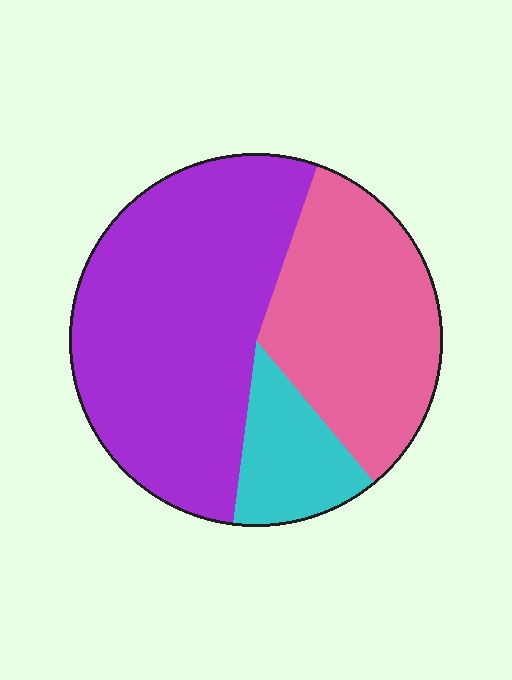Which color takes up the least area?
Cyan, at roughly 15%.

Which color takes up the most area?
Purple, at roughly 55%.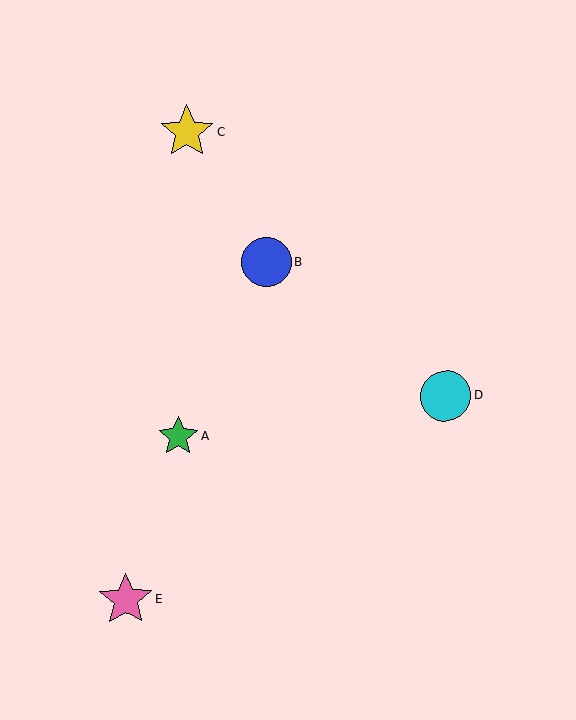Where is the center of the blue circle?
The center of the blue circle is at (266, 262).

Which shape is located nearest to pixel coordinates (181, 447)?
The green star (labeled A) at (178, 437) is nearest to that location.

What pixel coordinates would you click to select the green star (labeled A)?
Click at (178, 437) to select the green star A.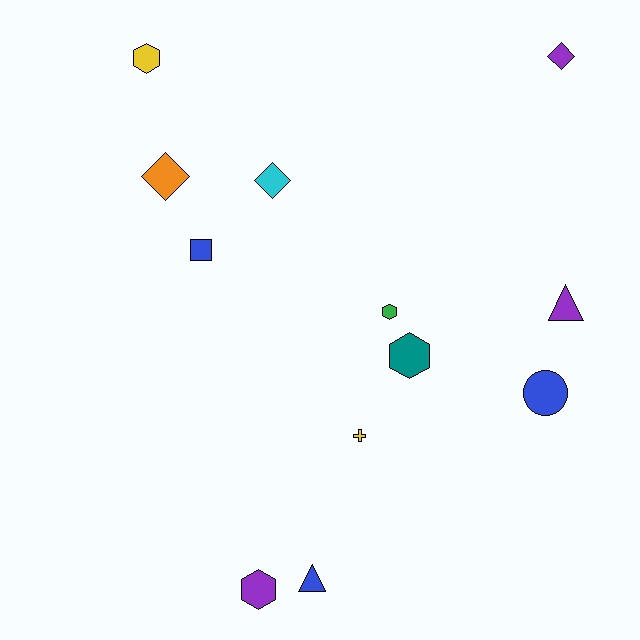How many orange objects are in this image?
There is 1 orange object.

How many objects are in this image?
There are 12 objects.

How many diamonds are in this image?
There are 3 diamonds.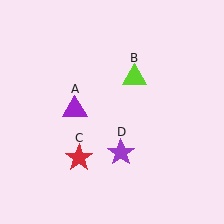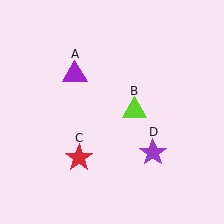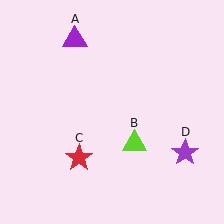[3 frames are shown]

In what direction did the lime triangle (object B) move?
The lime triangle (object B) moved down.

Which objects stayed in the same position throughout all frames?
Red star (object C) remained stationary.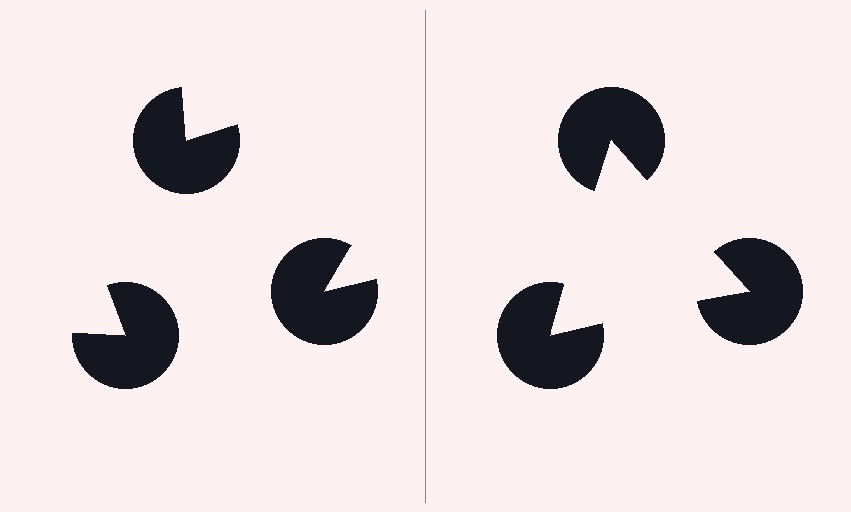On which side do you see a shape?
An illusory triangle appears on the right side. On the left side the wedge cuts are rotated, so no coherent shape forms.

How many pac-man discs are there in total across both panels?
6 — 3 on each side.